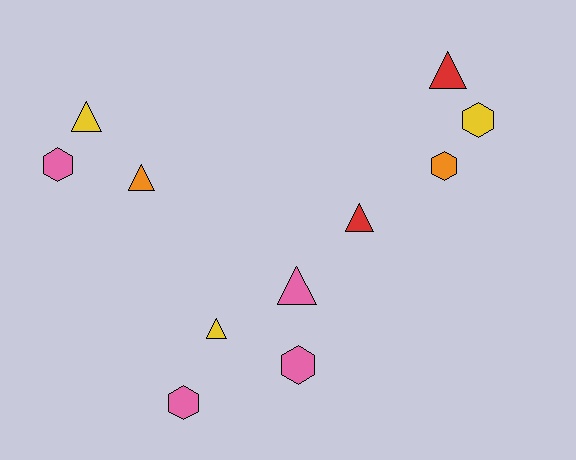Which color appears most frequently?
Pink, with 4 objects.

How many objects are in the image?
There are 11 objects.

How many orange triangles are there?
There is 1 orange triangle.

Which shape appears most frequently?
Triangle, with 6 objects.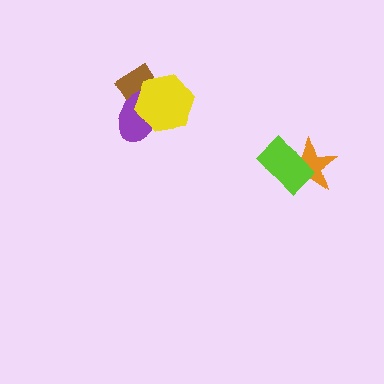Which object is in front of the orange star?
The lime rectangle is in front of the orange star.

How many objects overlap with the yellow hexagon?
2 objects overlap with the yellow hexagon.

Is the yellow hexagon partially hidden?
No, no other shape covers it.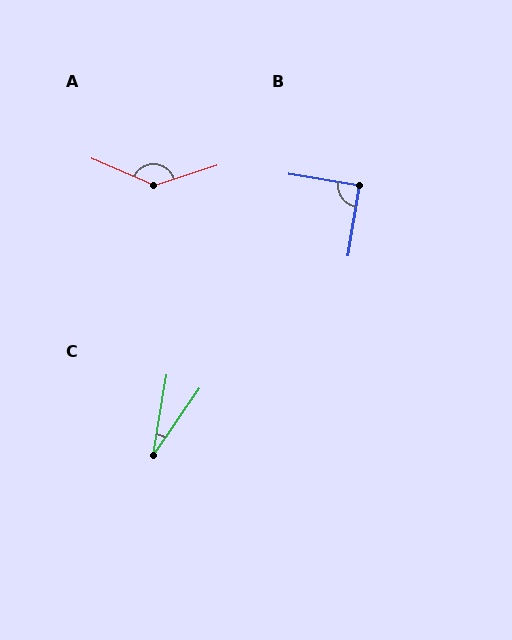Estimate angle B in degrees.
Approximately 90 degrees.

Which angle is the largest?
A, at approximately 139 degrees.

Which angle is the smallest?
C, at approximately 25 degrees.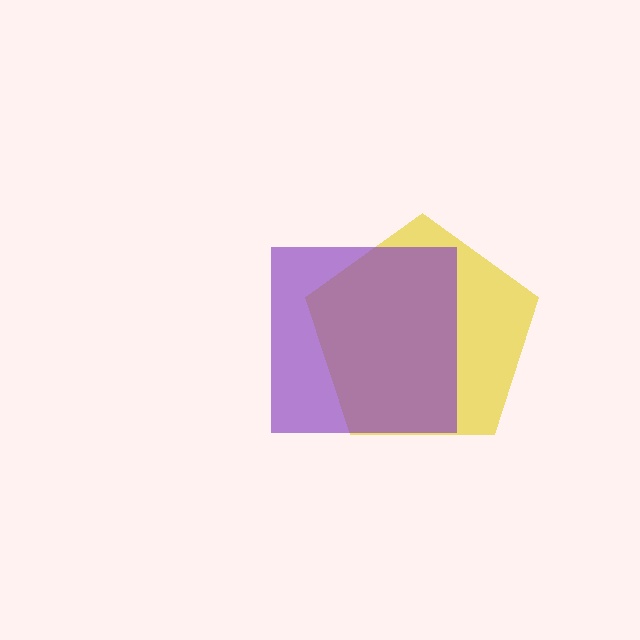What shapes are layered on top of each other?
The layered shapes are: a yellow pentagon, a purple square.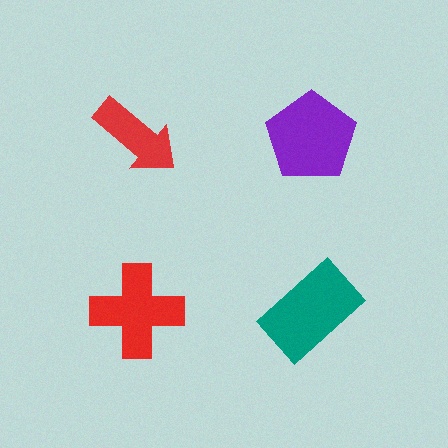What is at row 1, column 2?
A purple pentagon.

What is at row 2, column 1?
A red cross.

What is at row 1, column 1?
A red arrow.